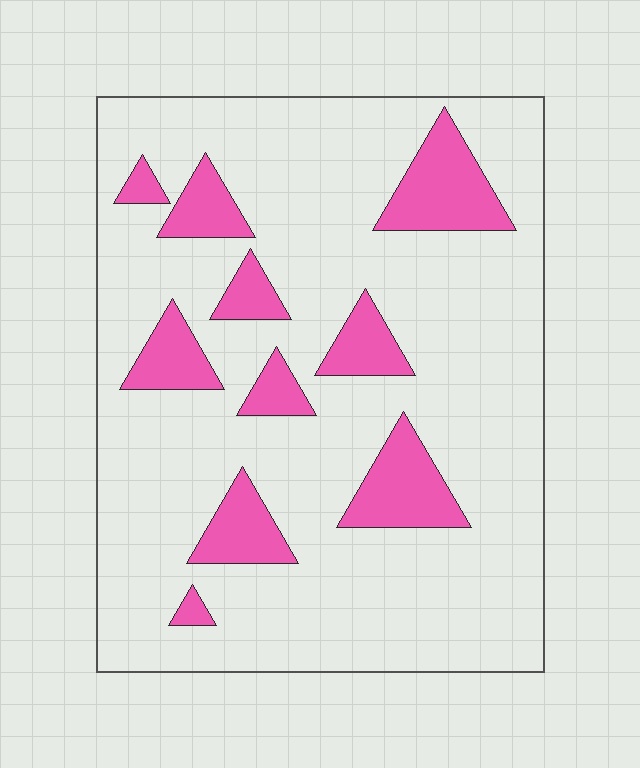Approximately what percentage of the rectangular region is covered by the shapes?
Approximately 15%.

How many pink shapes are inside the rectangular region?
10.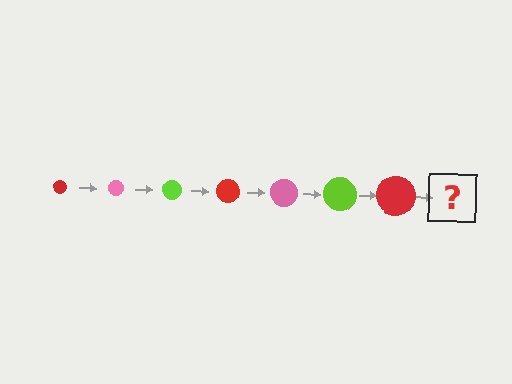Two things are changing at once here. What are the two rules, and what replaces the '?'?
The two rules are that the circle grows larger each step and the color cycles through red, pink, and lime. The '?' should be a pink circle, larger than the previous one.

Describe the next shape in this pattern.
It should be a pink circle, larger than the previous one.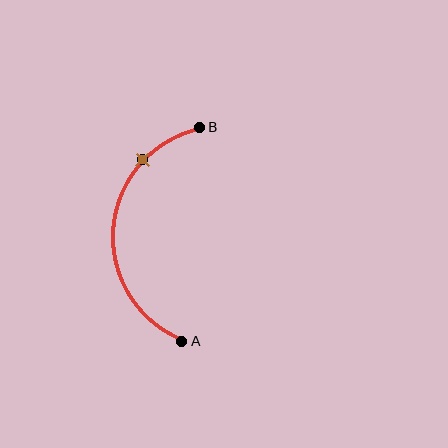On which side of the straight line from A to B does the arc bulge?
The arc bulges to the left of the straight line connecting A and B.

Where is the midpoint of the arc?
The arc midpoint is the point on the curve farthest from the straight line joining A and B. It sits to the left of that line.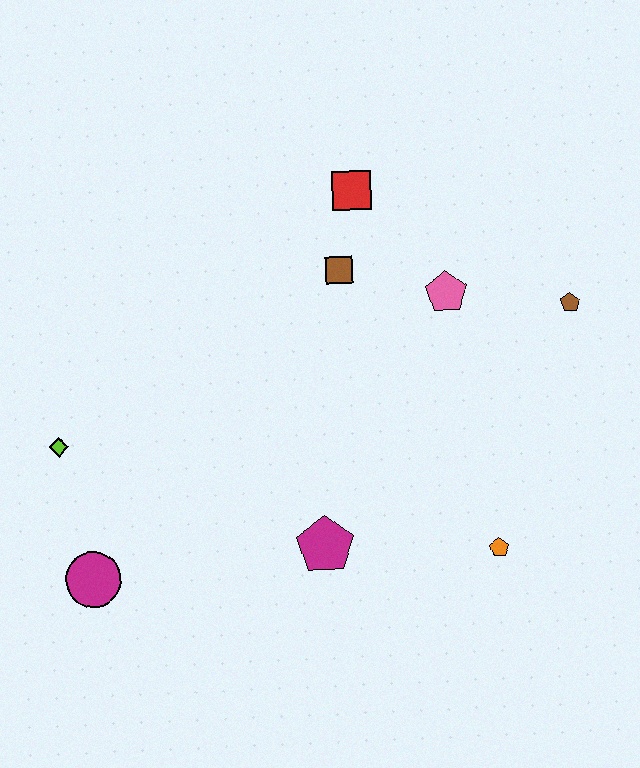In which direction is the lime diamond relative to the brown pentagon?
The lime diamond is to the left of the brown pentagon.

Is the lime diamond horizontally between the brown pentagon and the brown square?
No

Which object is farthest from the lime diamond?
The brown pentagon is farthest from the lime diamond.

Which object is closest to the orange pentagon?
The magenta pentagon is closest to the orange pentagon.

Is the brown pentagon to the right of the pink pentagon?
Yes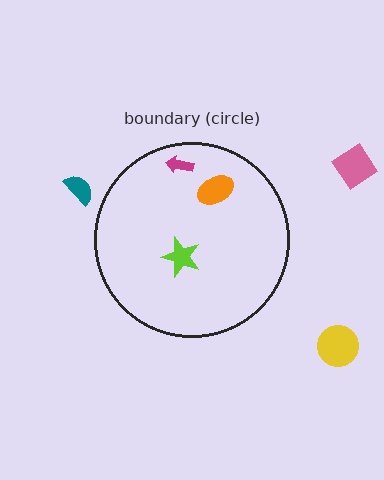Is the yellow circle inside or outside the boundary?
Outside.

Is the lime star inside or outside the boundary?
Inside.